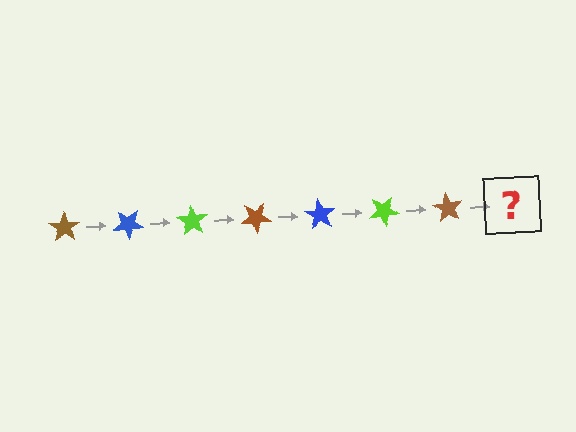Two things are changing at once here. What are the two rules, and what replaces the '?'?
The two rules are that it rotates 35 degrees each step and the color cycles through brown, blue, and lime. The '?' should be a blue star, rotated 245 degrees from the start.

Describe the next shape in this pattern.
It should be a blue star, rotated 245 degrees from the start.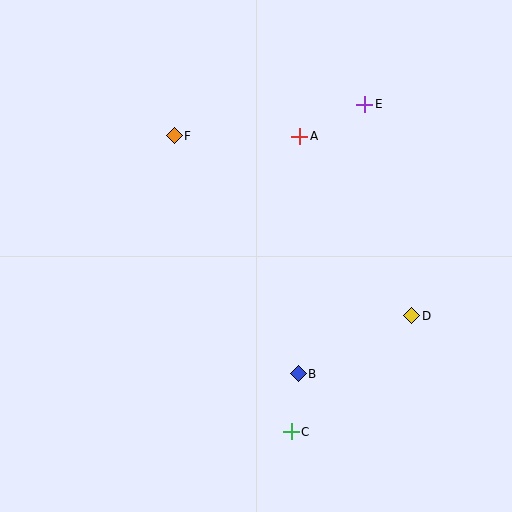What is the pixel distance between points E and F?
The distance between E and F is 193 pixels.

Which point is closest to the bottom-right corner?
Point D is closest to the bottom-right corner.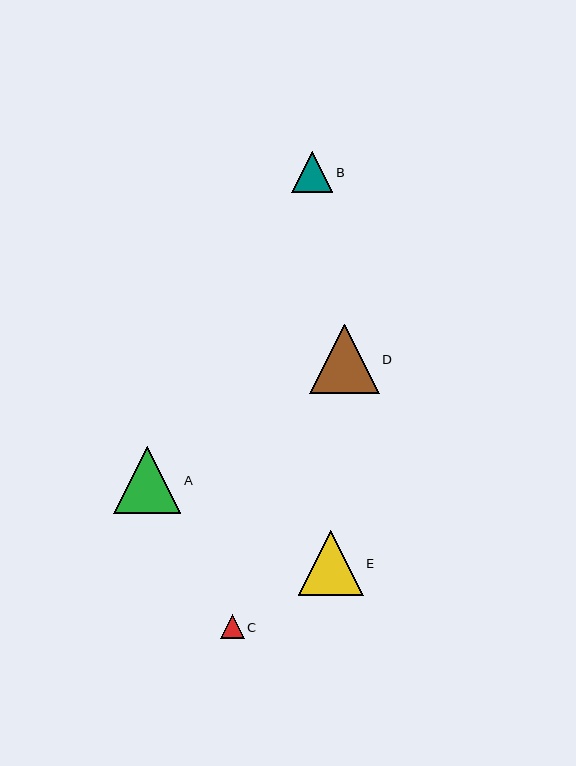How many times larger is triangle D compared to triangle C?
Triangle D is approximately 2.9 times the size of triangle C.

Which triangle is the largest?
Triangle D is the largest with a size of approximately 70 pixels.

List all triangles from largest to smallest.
From largest to smallest: D, A, E, B, C.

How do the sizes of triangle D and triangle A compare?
Triangle D and triangle A are approximately the same size.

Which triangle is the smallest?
Triangle C is the smallest with a size of approximately 24 pixels.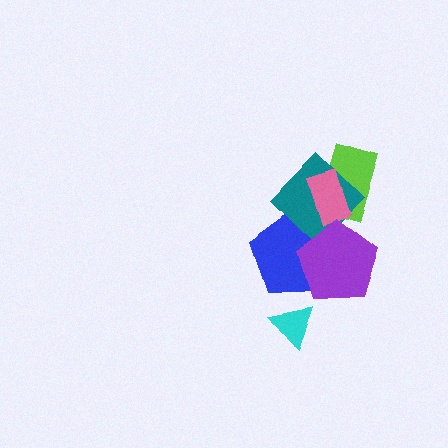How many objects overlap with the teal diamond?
4 objects overlap with the teal diamond.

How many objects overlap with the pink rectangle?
2 objects overlap with the pink rectangle.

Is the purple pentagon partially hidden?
No, no other shape covers it.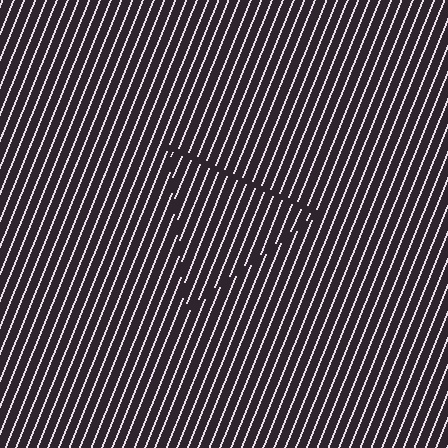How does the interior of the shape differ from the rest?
The interior of the shape contains the same grating, shifted by half a period — the contour is defined by the phase discontinuity where line-ends from the inner and outer gratings abut.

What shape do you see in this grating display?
An illusory triangle. The interior of the shape contains the same grating, shifted by half a period — the contour is defined by the phase discontinuity where line-ends from the inner and outer gratings abut.